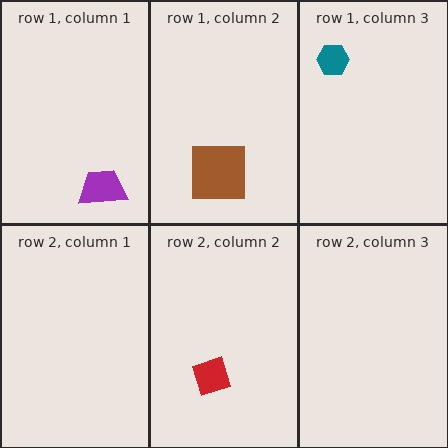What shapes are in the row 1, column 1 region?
The purple trapezoid.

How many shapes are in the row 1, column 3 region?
1.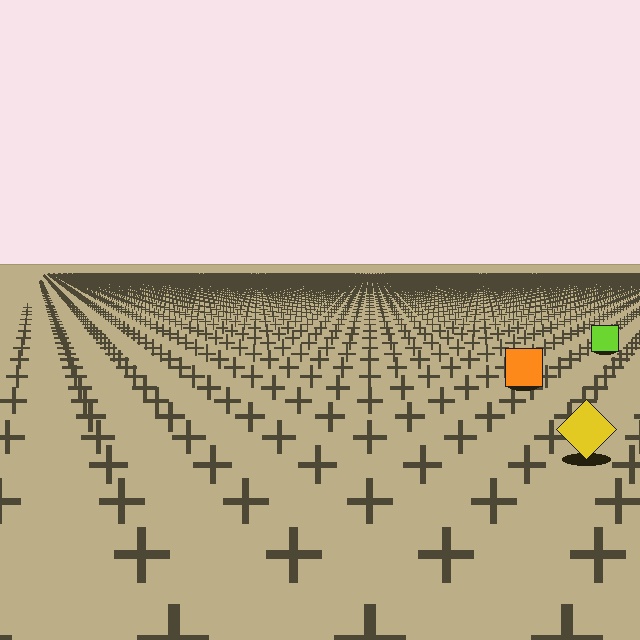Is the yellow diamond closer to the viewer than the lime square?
Yes. The yellow diamond is closer — you can tell from the texture gradient: the ground texture is coarser near it.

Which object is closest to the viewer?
The yellow diamond is closest. The texture marks near it are larger and more spread out.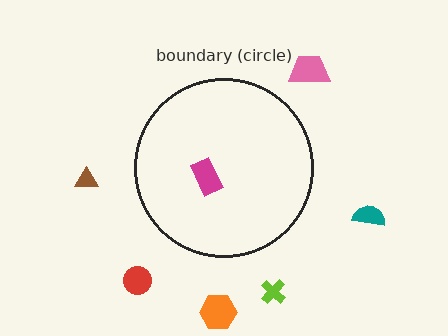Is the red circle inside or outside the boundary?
Outside.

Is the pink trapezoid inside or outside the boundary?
Outside.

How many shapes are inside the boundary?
1 inside, 6 outside.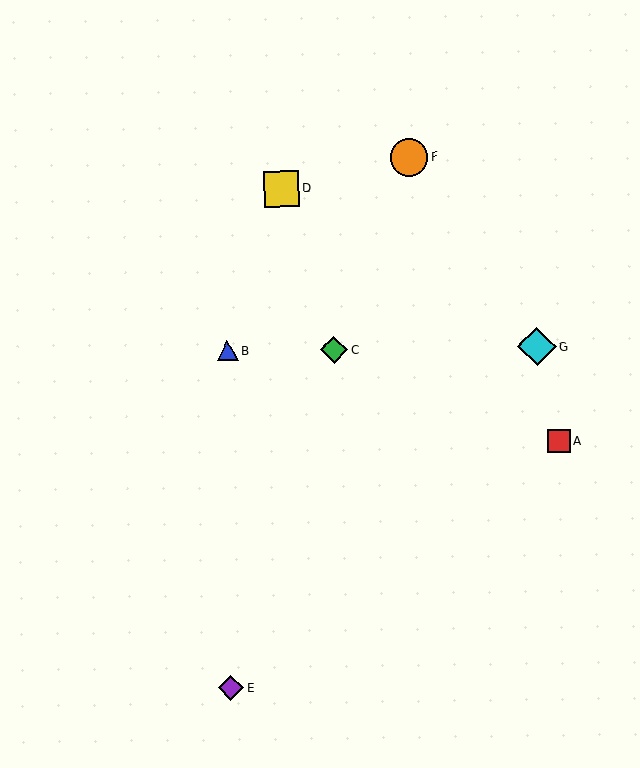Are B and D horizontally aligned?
No, B is at y≈351 and D is at y≈189.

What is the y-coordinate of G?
Object G is at y≈347.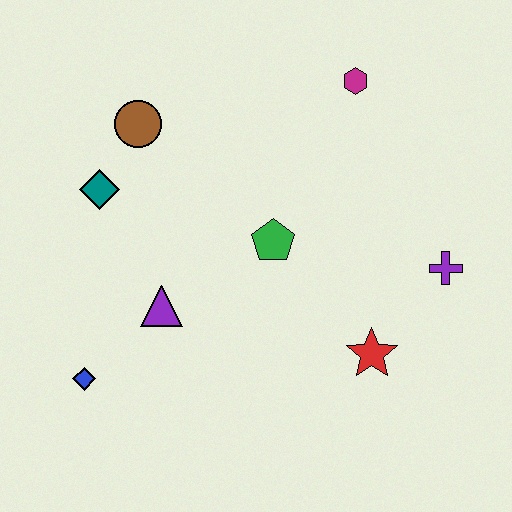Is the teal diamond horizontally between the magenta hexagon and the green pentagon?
No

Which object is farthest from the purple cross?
The blue diamond is farthest from the purple cross.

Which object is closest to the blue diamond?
The purple triangle is closest to the blue diamond.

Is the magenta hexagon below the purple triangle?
No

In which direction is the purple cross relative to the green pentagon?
The purple cross is to the right of the green pentagon.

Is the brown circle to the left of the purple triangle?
Yes